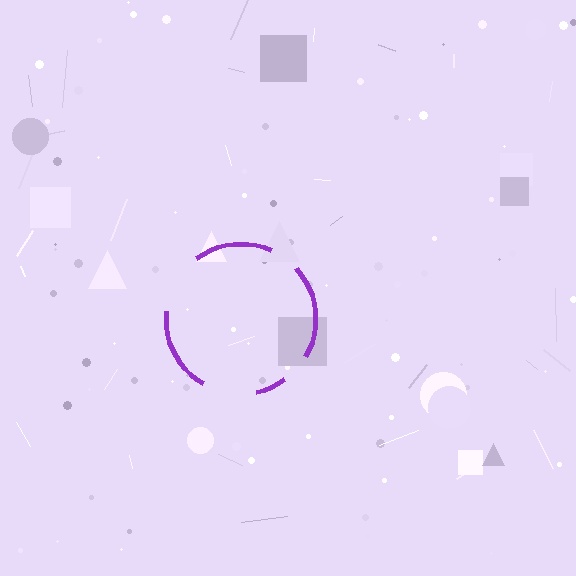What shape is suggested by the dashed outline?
The dashed outline suggests a circle.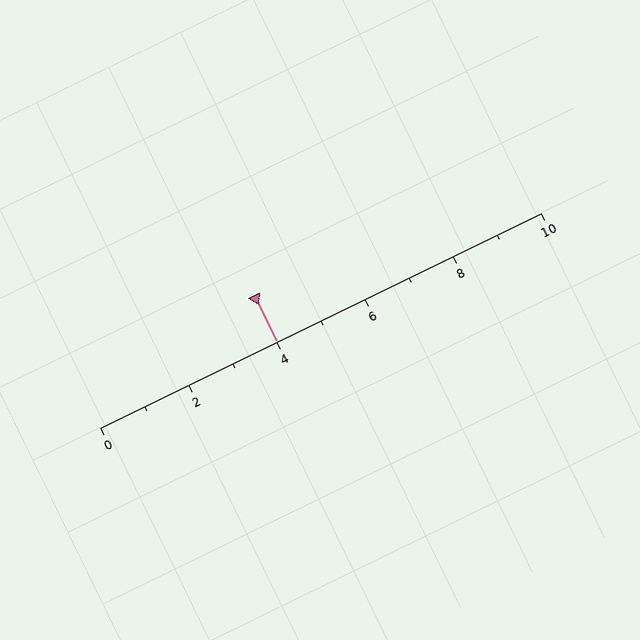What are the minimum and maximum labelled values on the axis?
The axis runs from 0 to 10.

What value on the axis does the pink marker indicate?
The marker indicates approximately 4.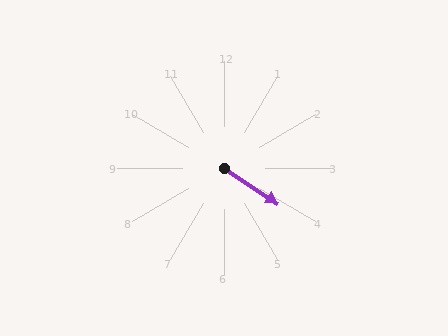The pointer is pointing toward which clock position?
Roughly 4 o'clock.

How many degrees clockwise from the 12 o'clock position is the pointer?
Approximately 124 degrees.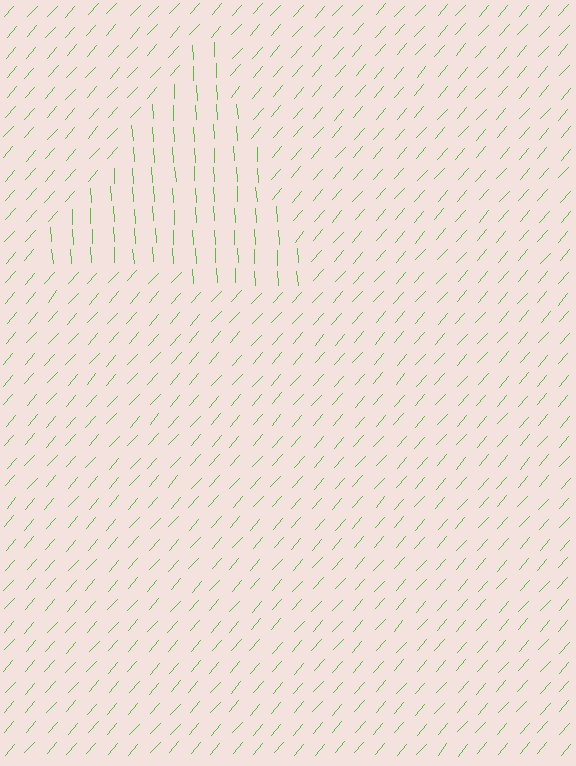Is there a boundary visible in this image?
Yes, there is a texture boundary formed by a change in line orientation.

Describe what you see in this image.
The image is filled with small lime line segments. A triangle region in the image has lines oriented differently from the surrounding lines, creating a visible texture boundary.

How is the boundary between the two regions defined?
The boundary is defined purely by a change in line orientation (approximately 45 degrees difference). All lines are the same color and thickness.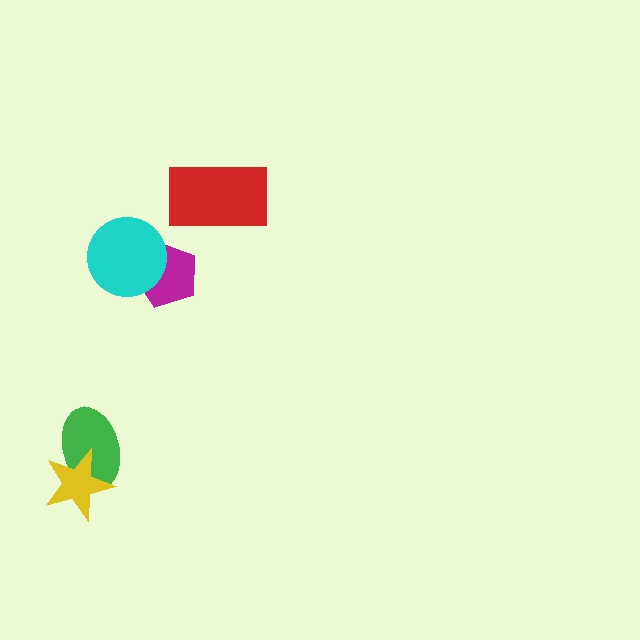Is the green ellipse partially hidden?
Yes, it is partially covered by another shape.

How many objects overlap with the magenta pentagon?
1 object overlaps with the magenta pentagon.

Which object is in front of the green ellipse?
The yellow star is in front of the green ellipse.